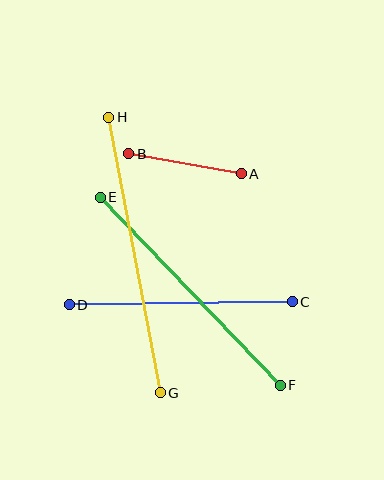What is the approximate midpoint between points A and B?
The midpoint is at approximately (185, 164) pixels.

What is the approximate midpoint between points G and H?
The midpoint is at approximately (134, 255) pixels.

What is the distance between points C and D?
The distance is approximately 223 pixels.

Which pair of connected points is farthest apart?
Points G and H are farthest apart.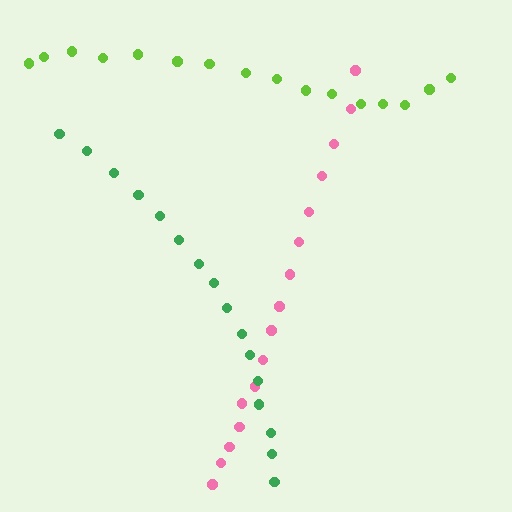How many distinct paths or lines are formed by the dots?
There are 3 distinct paths.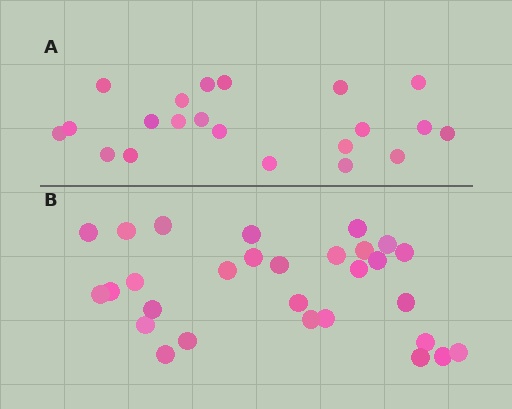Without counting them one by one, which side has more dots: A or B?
Region B (the bottom region) has more dots.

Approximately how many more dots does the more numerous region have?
Region B has roughly 8 or so more dots than region A.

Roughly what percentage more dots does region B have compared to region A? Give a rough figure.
About 40% more.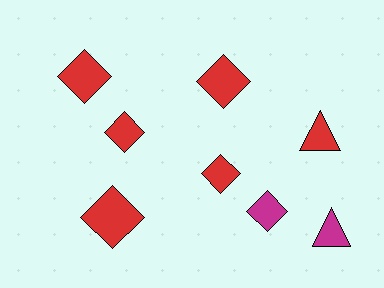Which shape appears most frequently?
Diamond, with 6 objects.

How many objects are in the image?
There are 8 objects.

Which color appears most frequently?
Red, with 6 objects.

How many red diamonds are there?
There are 5 red diamonds.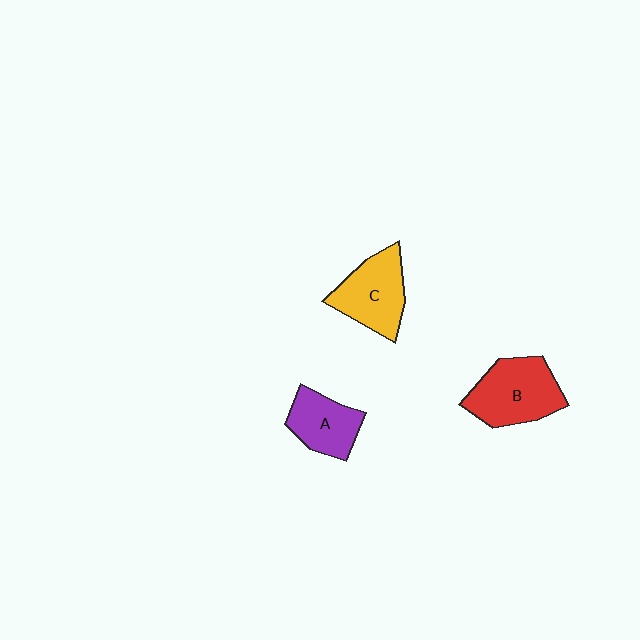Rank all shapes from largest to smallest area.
From largest to smallest: B (red), C (yellow), A (purple).